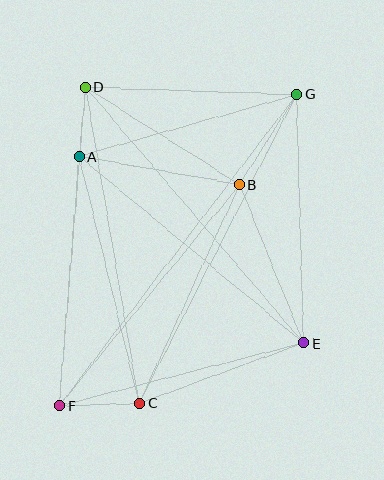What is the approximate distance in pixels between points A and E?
The distance between A and E is approximately 292 pixels.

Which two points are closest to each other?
Points A and D are closest to each other.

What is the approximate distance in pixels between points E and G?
The distance between E and G is approximately 249 pixels.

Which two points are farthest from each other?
Points F and G are farthest from each other.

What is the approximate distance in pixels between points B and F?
The distance between B and F is approximately 285 pixels.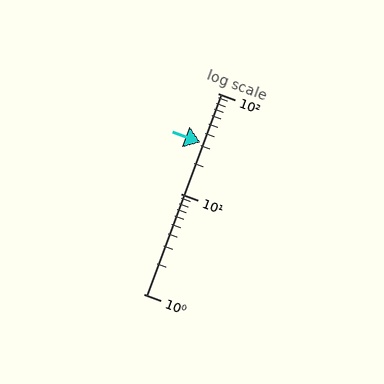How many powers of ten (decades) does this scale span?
The scale spans 2 decades, from 1 to 100.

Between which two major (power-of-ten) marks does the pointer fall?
The pointer is between 10 and 100.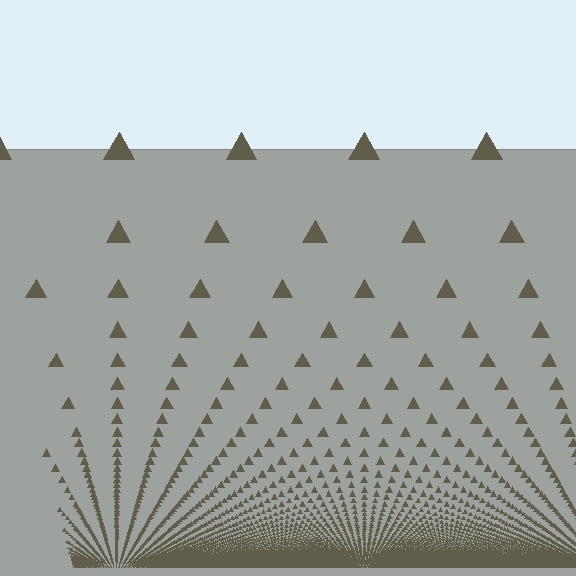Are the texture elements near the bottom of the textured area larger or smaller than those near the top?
Smaller. The gradient is inverted — elements near the bottom are smaller and denser.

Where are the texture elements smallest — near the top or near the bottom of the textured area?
Near the bottom.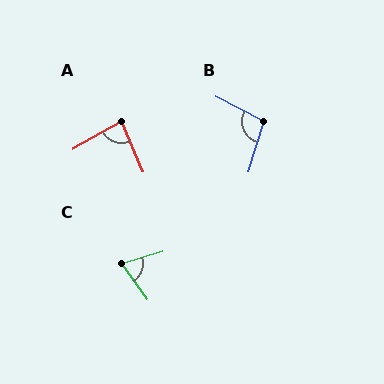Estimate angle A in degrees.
Approximately 83 degrees.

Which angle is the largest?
B, at approximately 101 degrees.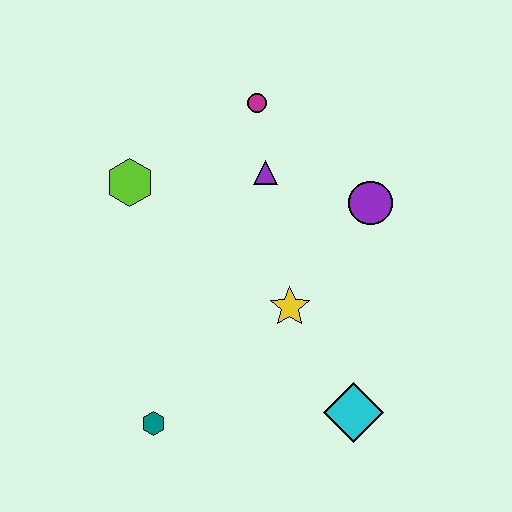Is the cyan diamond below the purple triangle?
Yes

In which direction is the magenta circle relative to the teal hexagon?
The magenta circle is above the teal hexagon.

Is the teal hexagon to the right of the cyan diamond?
No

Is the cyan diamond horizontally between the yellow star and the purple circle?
Yes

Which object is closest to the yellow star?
The cyan diamond is closest to the yellow star.